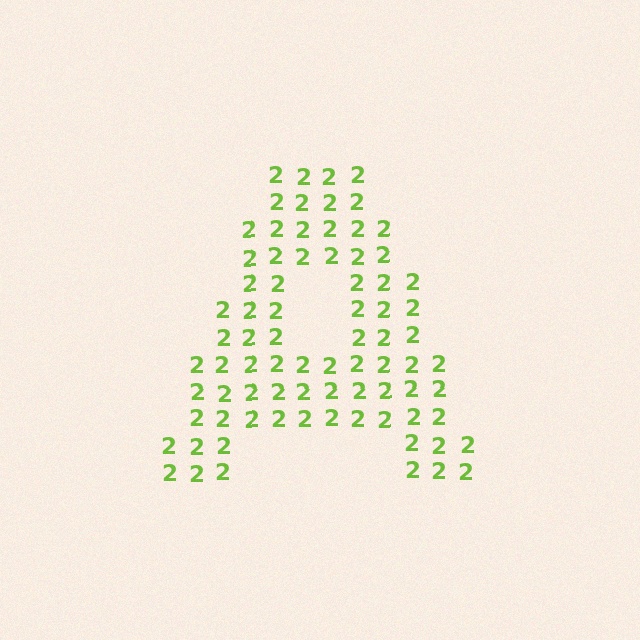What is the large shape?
The large shape is the letter A.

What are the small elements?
The small elements are digit 2's.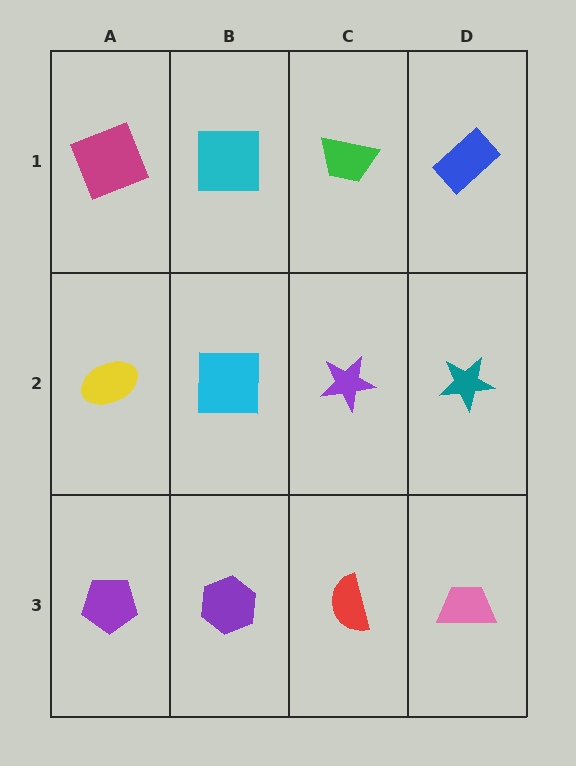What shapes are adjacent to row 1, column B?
A cyan square (row 2, column B), a magenta square (row 1, column A), a green trapezoid (row 1, column C).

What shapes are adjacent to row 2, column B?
A cyan square (row 1, column B), a purple hexagon (row 3, column B), a yellow ellipse (row 2, column A), a purple star (row 2, column C).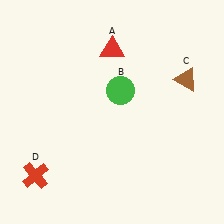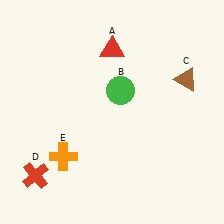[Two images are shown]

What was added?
An orange cross (E) was added in Image 2.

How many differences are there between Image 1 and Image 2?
There is 1 difference between the two images.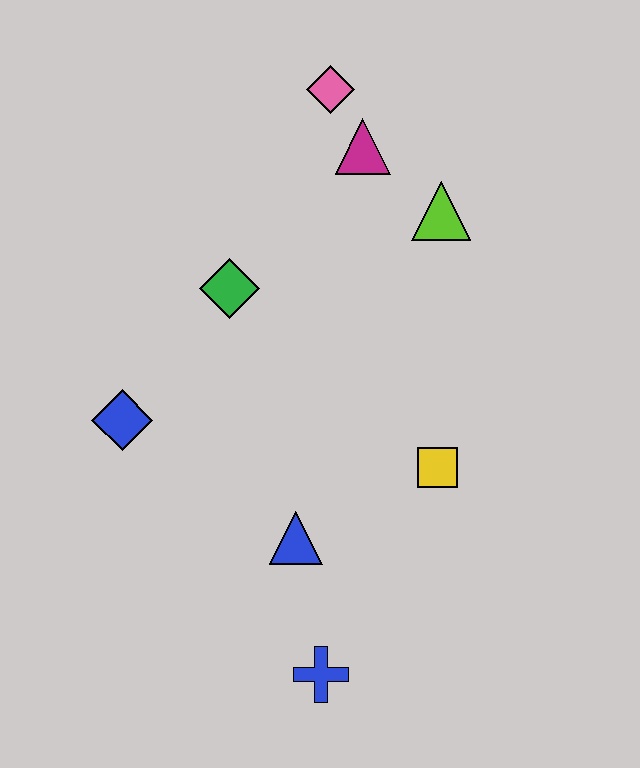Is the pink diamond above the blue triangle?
Yes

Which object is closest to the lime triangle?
The magenta triangle is closest to the lime triangle.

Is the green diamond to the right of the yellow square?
No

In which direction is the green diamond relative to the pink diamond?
The green diamond is below the pink diamond.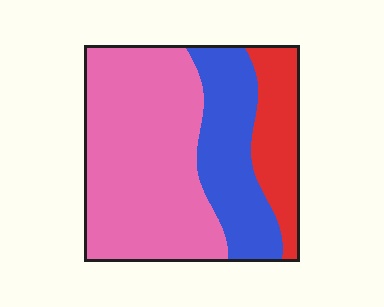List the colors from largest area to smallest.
From largest to smallest: pink, blue, red.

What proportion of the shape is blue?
Blue takes up about one quarter (1/4) of the shape.